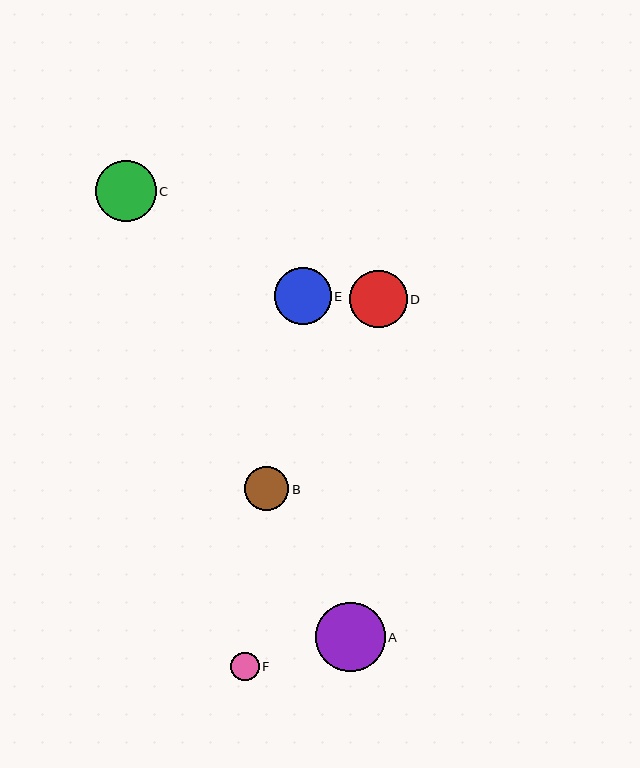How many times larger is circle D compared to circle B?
Circle D is approximately 1.3 times the size of circle B.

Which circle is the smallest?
Circle F is the smallest with a size of approximately 28 pixels.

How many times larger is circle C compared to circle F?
Circle C is approximately 2.1 times the size of circle F.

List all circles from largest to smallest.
From largest to smallest: A, C, D, E, B, F.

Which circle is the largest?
Circle A is the largest with a size of approximately 69 pixels.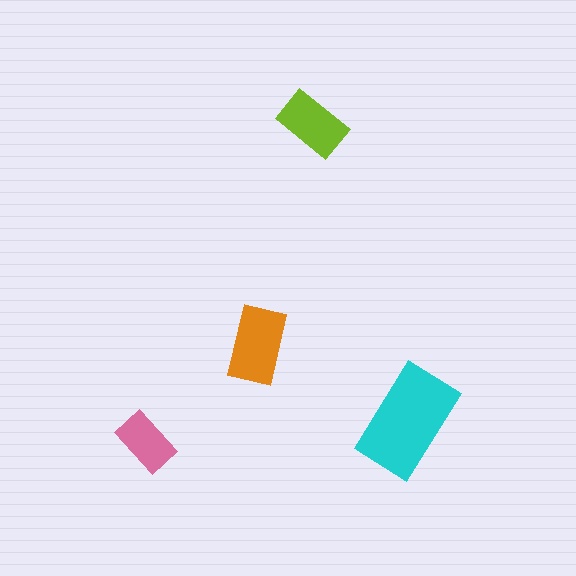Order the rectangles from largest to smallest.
the cyan one, the orange one, the lime one, the pink one.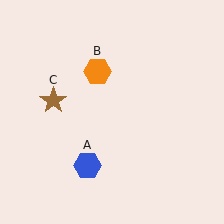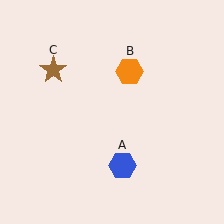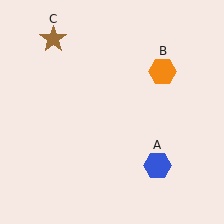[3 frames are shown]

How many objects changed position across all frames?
3 objects changed position: blue hexagon (object A), orange hexagon (object B), brown star (object C).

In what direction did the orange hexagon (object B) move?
The orange hexagon (object B) moved right.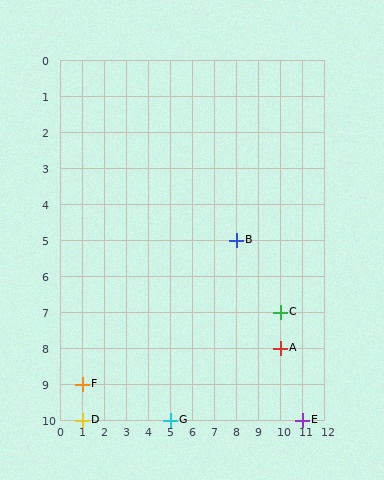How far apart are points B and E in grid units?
Points B and E are 3 columns and 5 rows apart (about 5.8 grid units diagonally).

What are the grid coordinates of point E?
Point E is at grid coordinates (11, 10).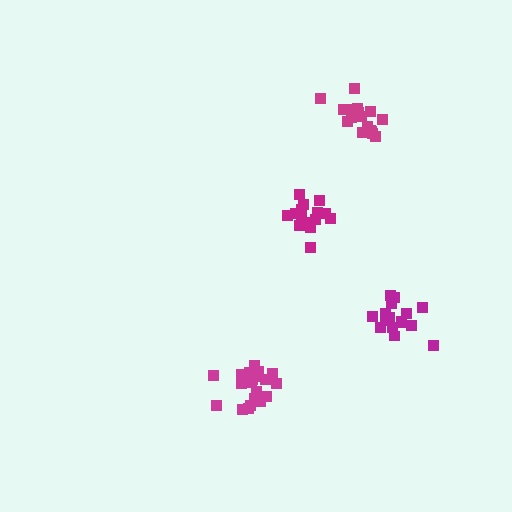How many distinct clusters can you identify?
There are 4 distinct clusters.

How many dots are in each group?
Group 1: 20 dots, Group 2: 16 dots, Group 3: 17 dots, Group 4: 15 dots (68 total).